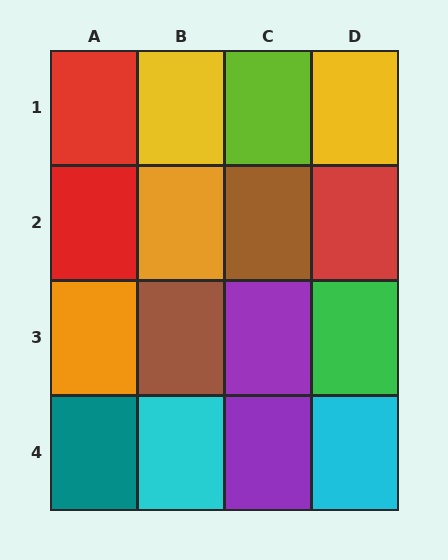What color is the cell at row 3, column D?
Green.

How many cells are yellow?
2 cells are yellow.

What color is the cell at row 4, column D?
Cyan.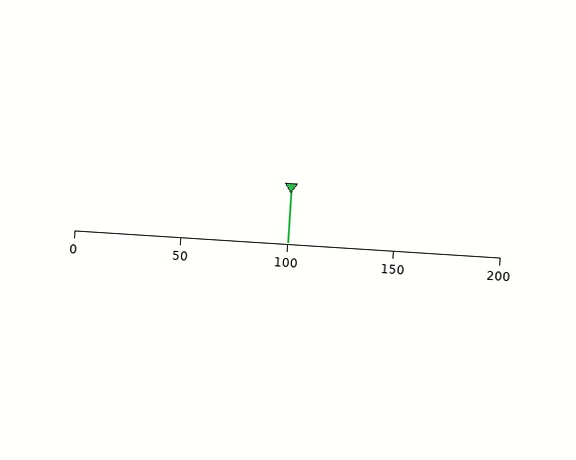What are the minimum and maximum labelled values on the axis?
The axis runs from 0 to 200.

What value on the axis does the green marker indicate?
The marker indicates approximately 100.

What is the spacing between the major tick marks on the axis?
The major ticks are spaced 50 apart.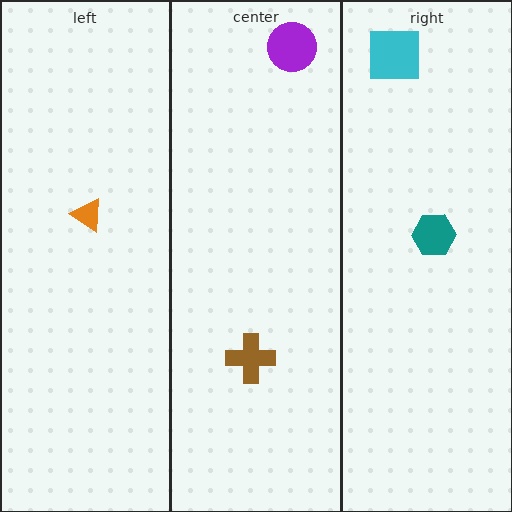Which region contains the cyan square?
The right region.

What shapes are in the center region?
The brown cross, the purple circle.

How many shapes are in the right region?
2.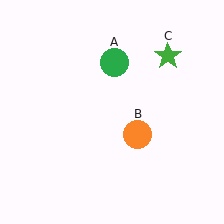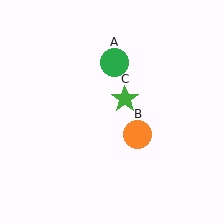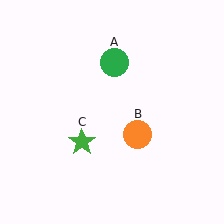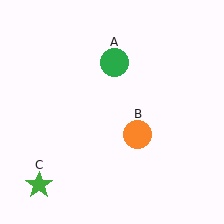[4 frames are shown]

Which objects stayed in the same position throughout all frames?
Green circle (object A) and orange circle (object B) remained stationary.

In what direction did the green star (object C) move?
The green star (object C) moved down and to the left.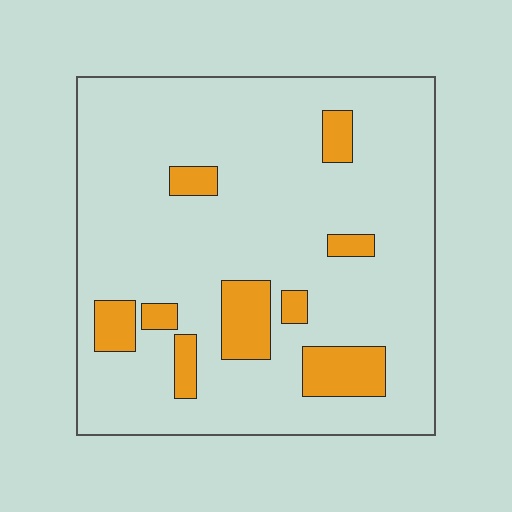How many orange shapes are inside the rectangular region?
9.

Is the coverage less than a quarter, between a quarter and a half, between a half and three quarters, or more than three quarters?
Less than a quarter.